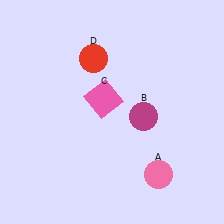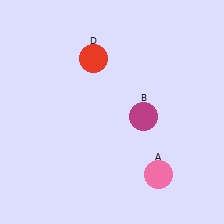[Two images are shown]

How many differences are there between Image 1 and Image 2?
There is 1 difference between the two images.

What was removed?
The pink square (C) was removed in Image 2.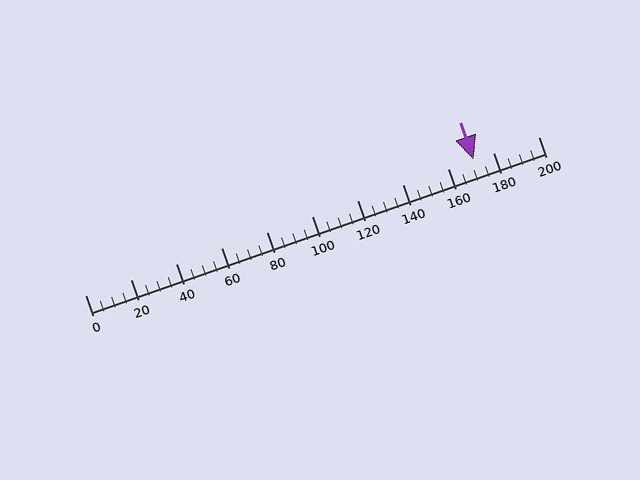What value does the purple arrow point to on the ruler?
The purple arrow points to approximately 171.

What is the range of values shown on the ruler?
The ruler shows values from 0 to 200.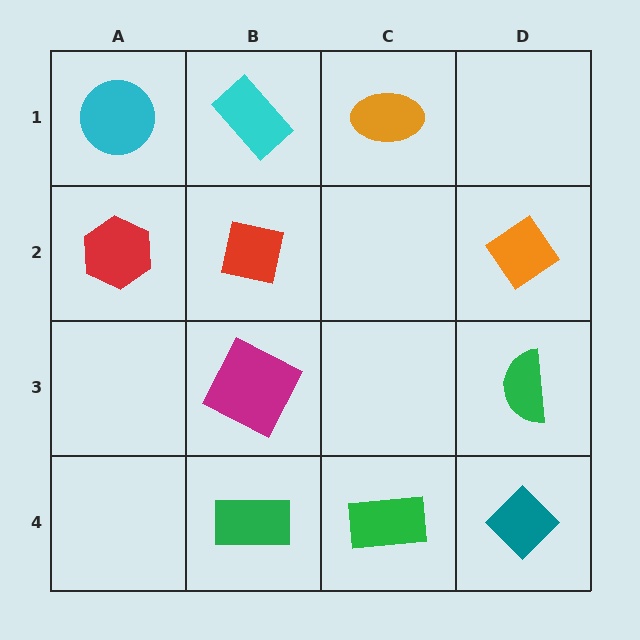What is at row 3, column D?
A green semicircle.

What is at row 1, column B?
A cyan rectangle.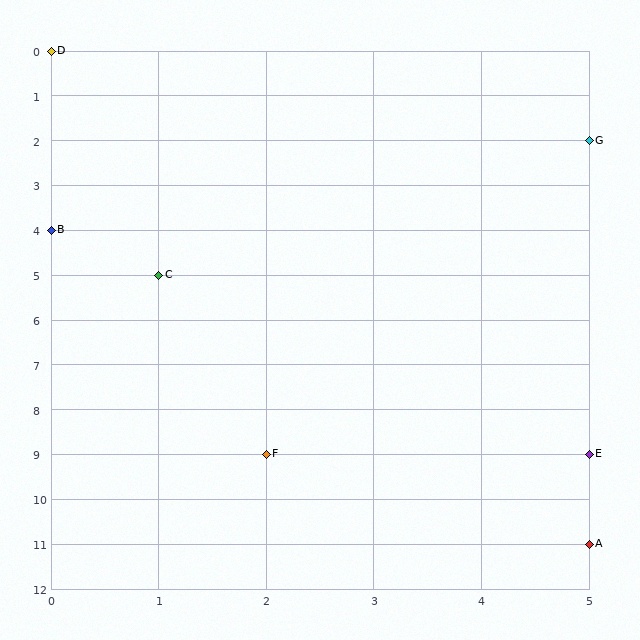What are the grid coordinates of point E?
Point E is at grid coordinates (5, 9).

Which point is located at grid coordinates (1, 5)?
Point C is at (1, 5).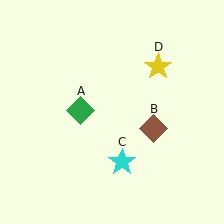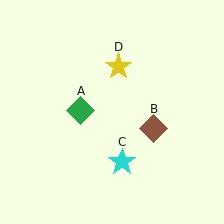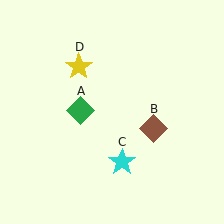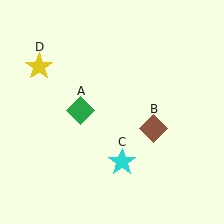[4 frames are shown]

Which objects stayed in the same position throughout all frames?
Green diamond (object A) and brown diamond (object B) and cyan star (object C) remained stationary.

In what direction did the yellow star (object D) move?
The yellow star (object D) moved left.